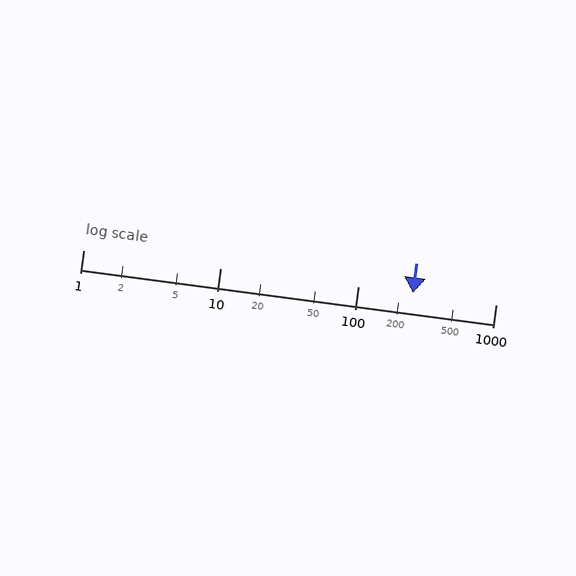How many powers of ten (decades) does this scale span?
The scale spans 3 decades, from 1 to 1000.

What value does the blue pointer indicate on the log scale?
The pointer indicates approximately 250.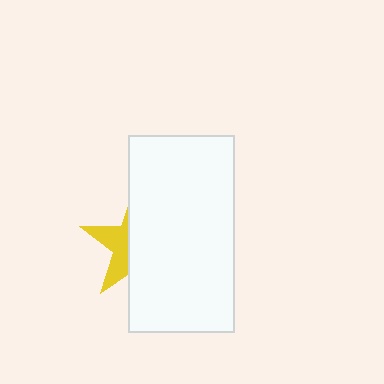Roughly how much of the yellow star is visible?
A small part of it is visible (roughly 35%).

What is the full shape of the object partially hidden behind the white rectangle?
The partially hidden object is a yellow star.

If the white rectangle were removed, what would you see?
You would see the complete yellow star.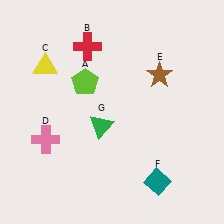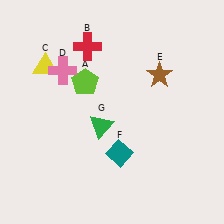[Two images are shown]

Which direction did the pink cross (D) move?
The pink cross (D) moved up.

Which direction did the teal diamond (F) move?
The teal diamond (F) moved left.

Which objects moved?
The objects that moved are: the pink cross (D), the teal diamond (F).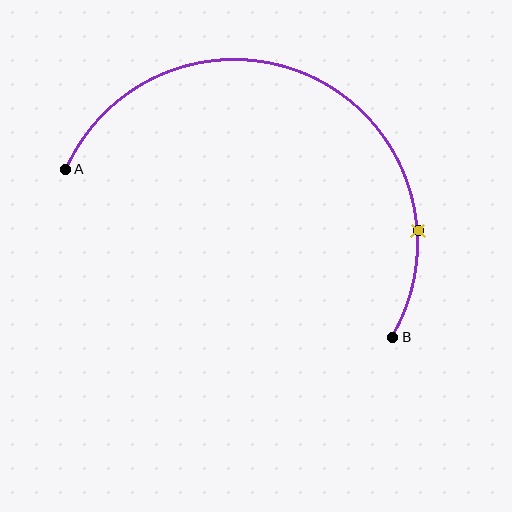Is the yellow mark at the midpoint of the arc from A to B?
No. The yellow mark lies on the arc but is closer to endpoint B. The arc midpoint would be at the point on the curve equidistant along the arc from both A and B.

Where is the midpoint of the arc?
The arc midpoint is the point on the curve farthest from the straight line joining A and B. It sits above that line.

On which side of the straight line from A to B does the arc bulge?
The arc bulges above the straight line connecting A and B.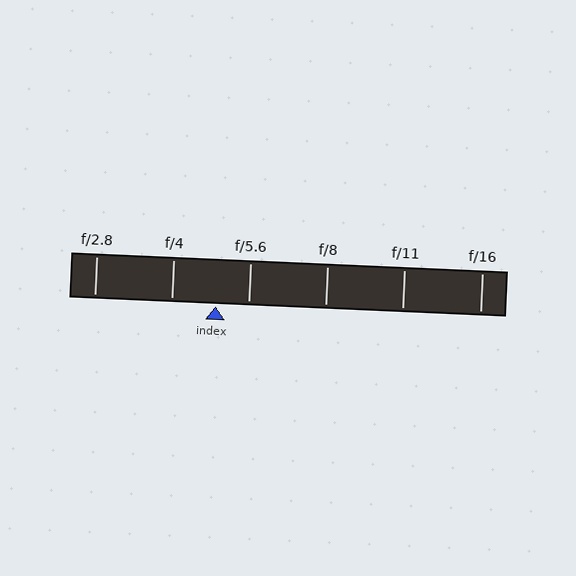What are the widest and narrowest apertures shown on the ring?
The widest aperture shown is f/2.8 and the narrowest is f/16.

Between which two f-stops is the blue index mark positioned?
The index mark is between f/4 and f/5.6.